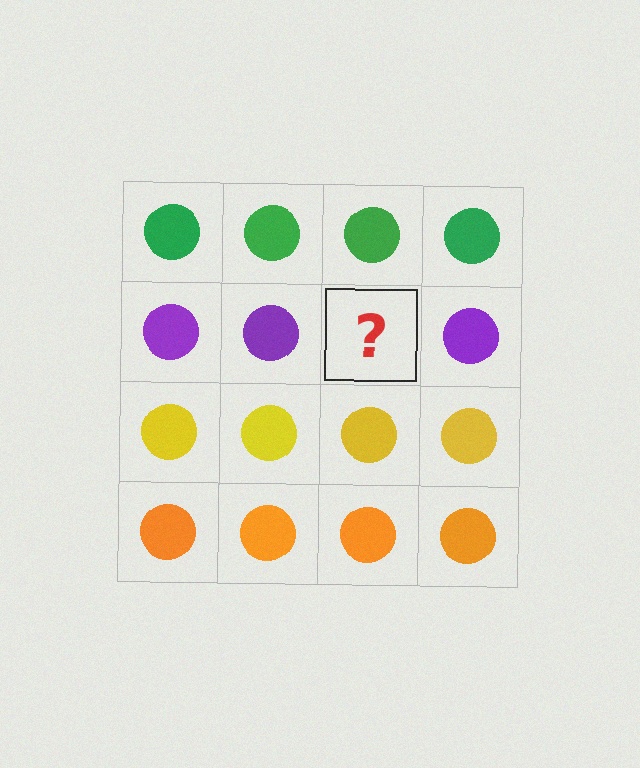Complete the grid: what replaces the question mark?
The question mark should be replaced with a purple circle.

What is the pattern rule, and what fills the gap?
The rule is that each row has a consistent color. The gap should be filled with a purple circle.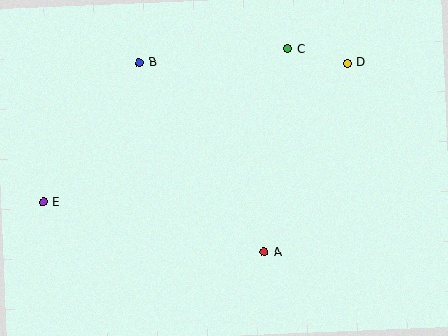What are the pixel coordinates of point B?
Point B is at (140, 63).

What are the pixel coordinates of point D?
Point D is at (347, 63).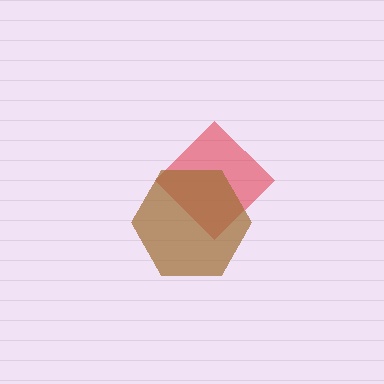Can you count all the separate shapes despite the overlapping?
Yes, there are 2 separate shapes.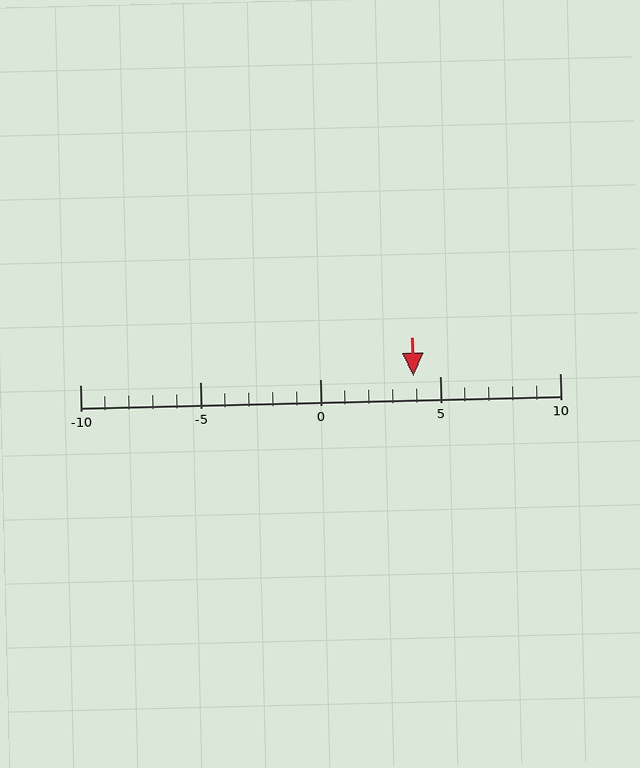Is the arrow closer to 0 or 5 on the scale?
The arrow is closer to 5.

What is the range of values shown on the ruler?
The ruler shows values from -10 to 10.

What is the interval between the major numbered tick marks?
The major tick marks are spaced 5 units apart.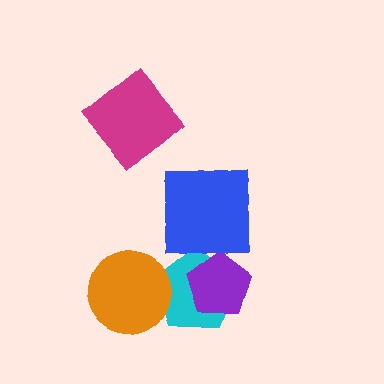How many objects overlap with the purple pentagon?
1 object overlaps with the purple pentagon.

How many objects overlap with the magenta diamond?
0 objects overlap with the magenta diamond.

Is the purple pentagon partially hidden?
No, no other shape covers it.